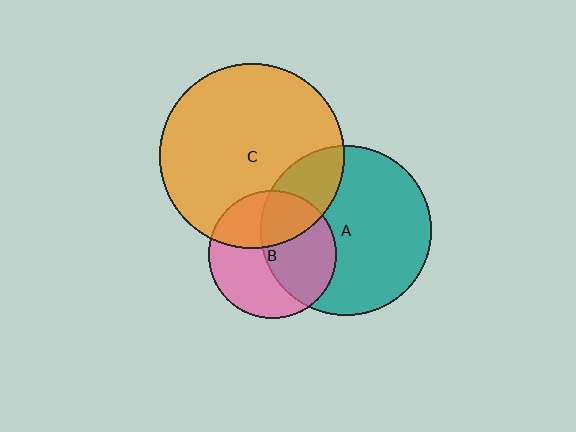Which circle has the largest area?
Circle C (orange).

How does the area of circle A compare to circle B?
Approximately 1.8 times.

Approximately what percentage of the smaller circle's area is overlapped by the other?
Approximately 50%.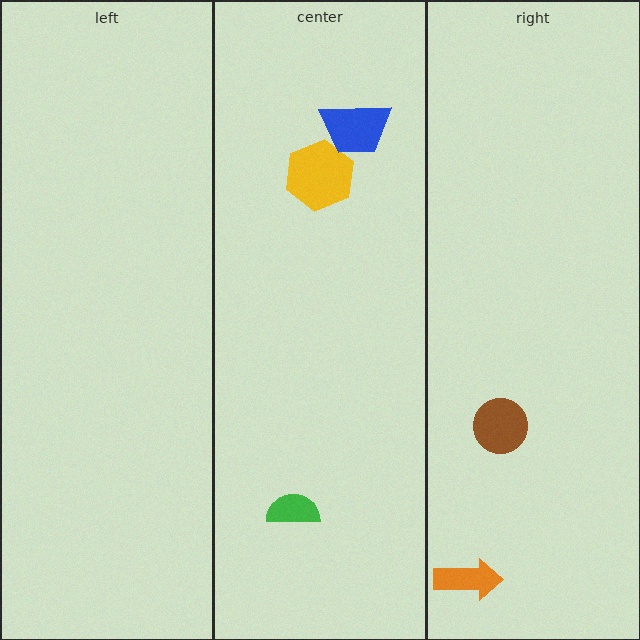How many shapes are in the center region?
3.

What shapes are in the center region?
The yellow hexagon, the green semicircle, the blue trapezoid.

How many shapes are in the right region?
2.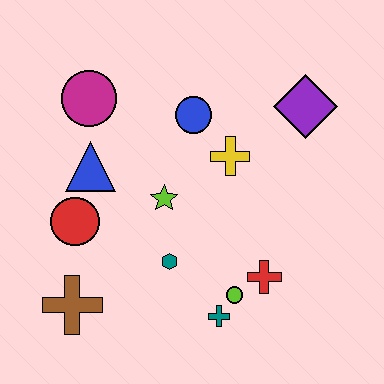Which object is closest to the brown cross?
The red circle is closest to the brown cross.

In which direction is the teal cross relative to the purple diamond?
The teal cross is below the purple diamond.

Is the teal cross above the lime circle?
No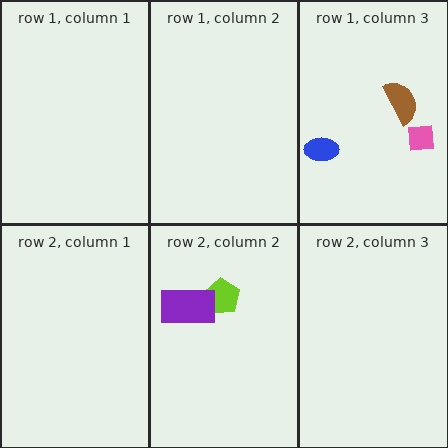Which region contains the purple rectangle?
The row 2, column 2 region.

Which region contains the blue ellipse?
The row 1, column 3 region.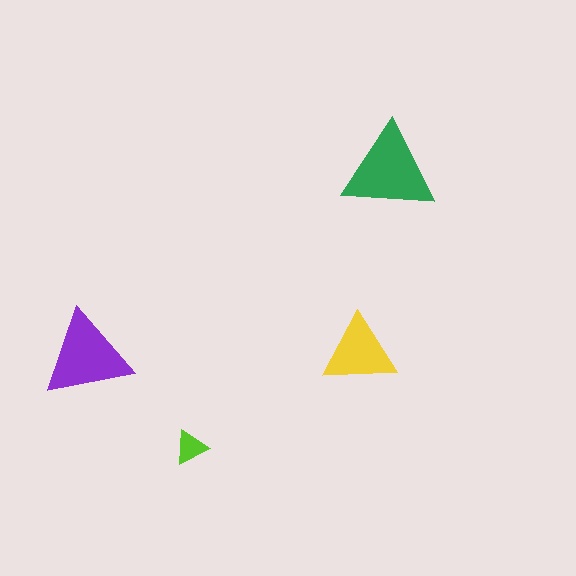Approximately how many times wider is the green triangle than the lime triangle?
About 2.5 times wider.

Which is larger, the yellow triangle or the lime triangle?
The yellow one.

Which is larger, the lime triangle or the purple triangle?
The purple one.